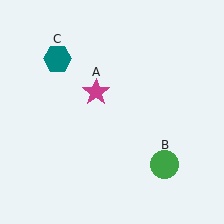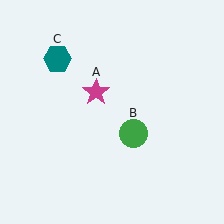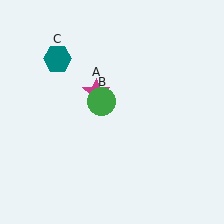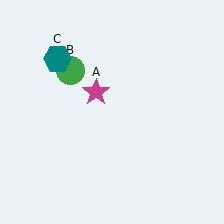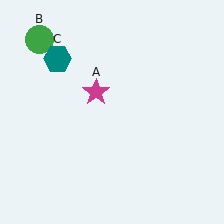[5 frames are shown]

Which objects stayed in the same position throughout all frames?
Magenta star (object A) and teal hexagon (object C) remained stationary.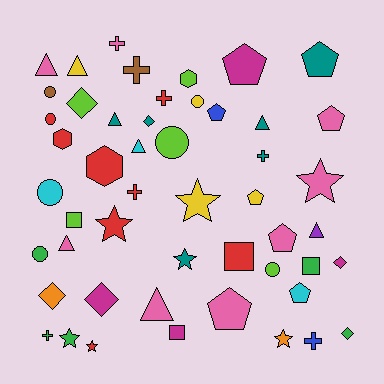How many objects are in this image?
There are 50 objects.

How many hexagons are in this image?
There are 3 hexagons.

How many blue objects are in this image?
There are 2 blue objects.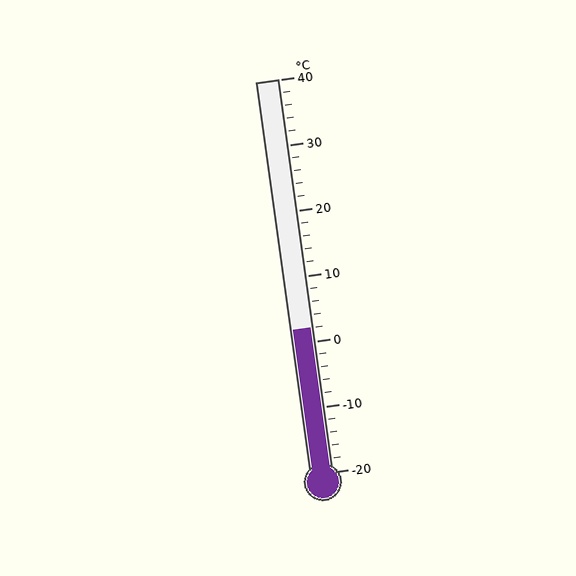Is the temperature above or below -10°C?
The temperature is above -10°C.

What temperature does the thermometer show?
The thermometer shows approximately 2°C.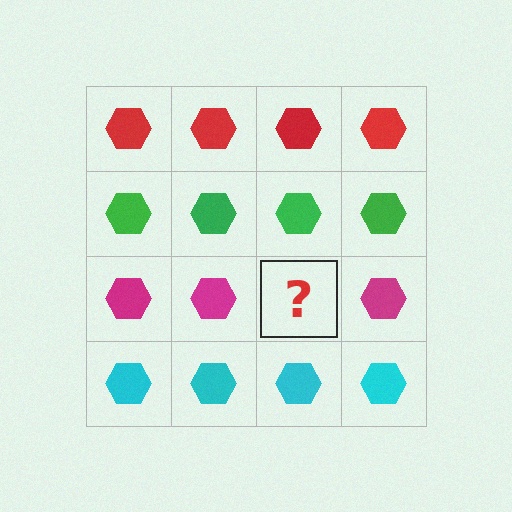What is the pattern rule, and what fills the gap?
The rule is that each row has a consistent color. The gap should be filled with a magenta hexagon.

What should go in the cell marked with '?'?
The missing cell should contain a magenta hexagon.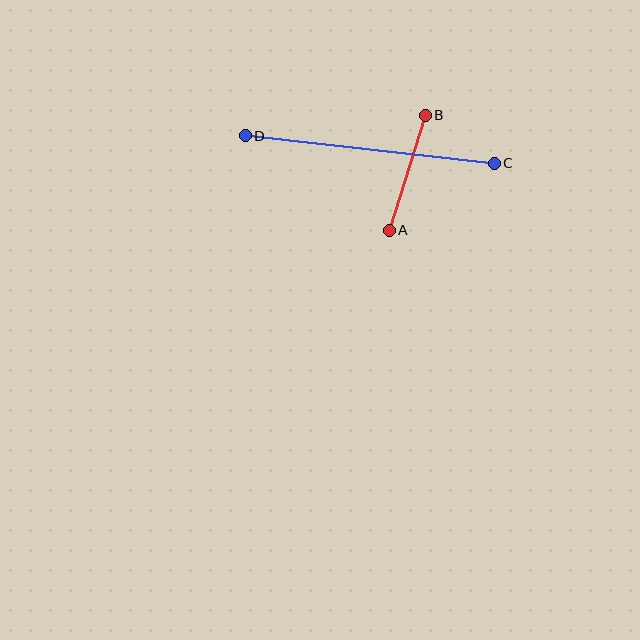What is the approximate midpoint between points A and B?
The midpoint is at approximately (407, 173) pixels.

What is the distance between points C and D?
The distance is approximately 251 pixels.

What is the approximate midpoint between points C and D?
The midpoint is at approximately (370, 150) pixels.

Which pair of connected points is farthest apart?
Points C and D are farthest apart.